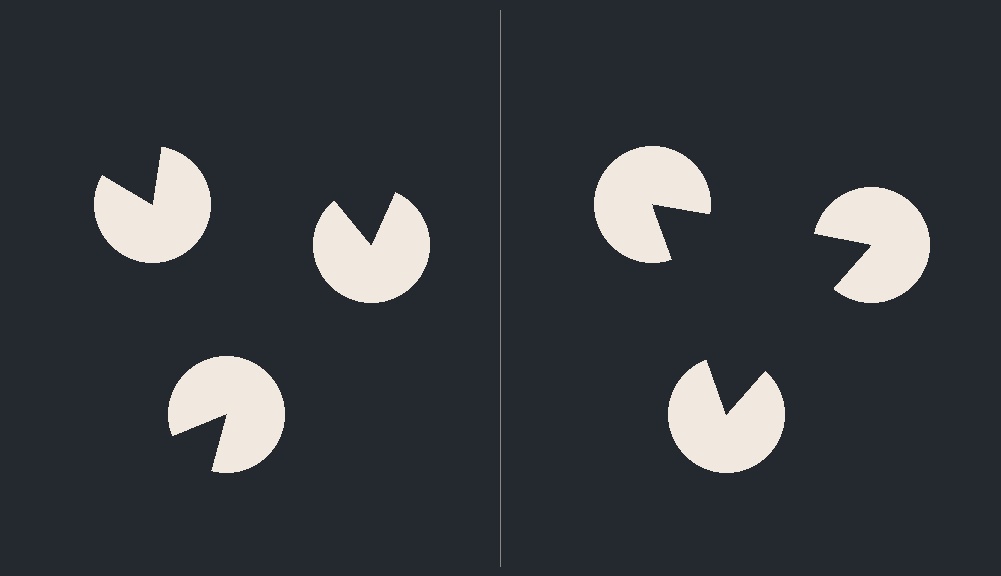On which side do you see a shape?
An illusory triangle appears on the right side. On the left side the wedge cuts are rotated, so no coherent shape forms.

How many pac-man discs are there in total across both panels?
6 — 3 on each side.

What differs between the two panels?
The pac-man discs are positioned identically on both sides; only the wedge orientations differ. On the right they align to a triangle; on the left they are misaligned.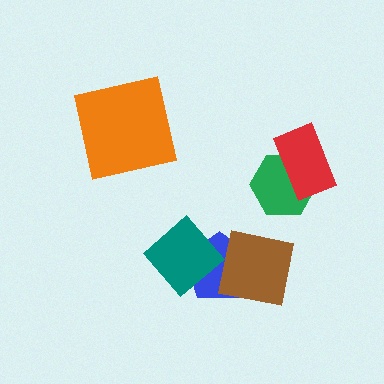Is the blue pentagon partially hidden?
Yes, it is partially covered by another shape.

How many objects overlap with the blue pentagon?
2 objects overlap with the blue pentagon.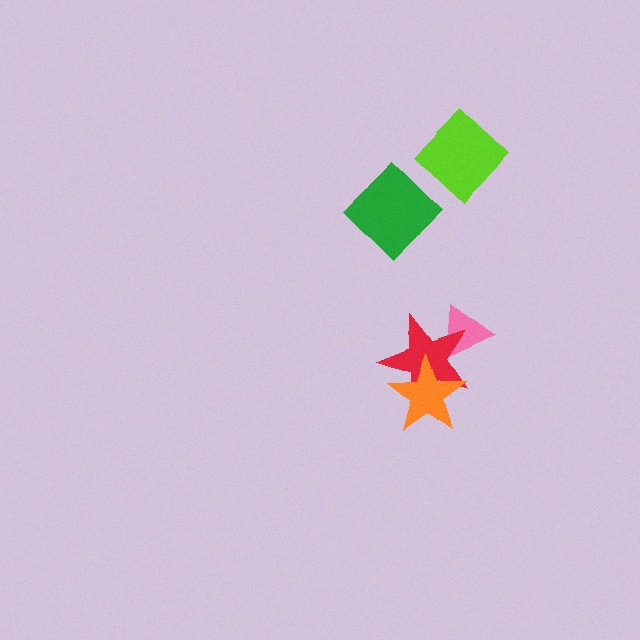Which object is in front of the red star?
The orange star is in front of the red star.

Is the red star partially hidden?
Yes, it is partially covered by another shape.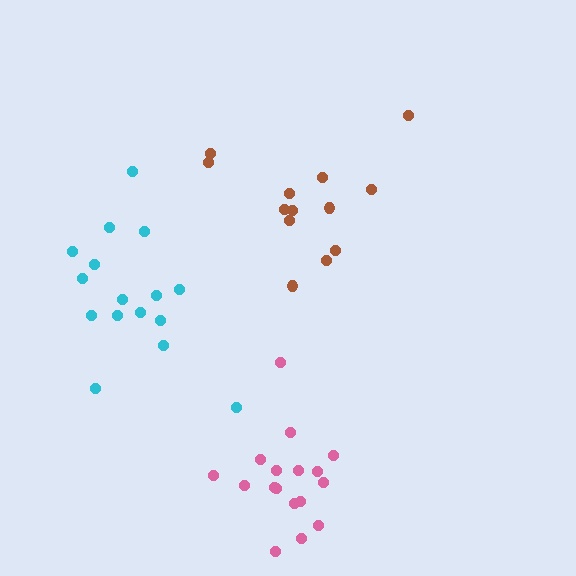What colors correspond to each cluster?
The clusters are colored: brown, cyan, pink.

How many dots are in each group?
Group 1: 13 dots, Group 2: 16 dots, Group 3: 17 dots (46 total).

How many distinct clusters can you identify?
There are 3 distinct clusters.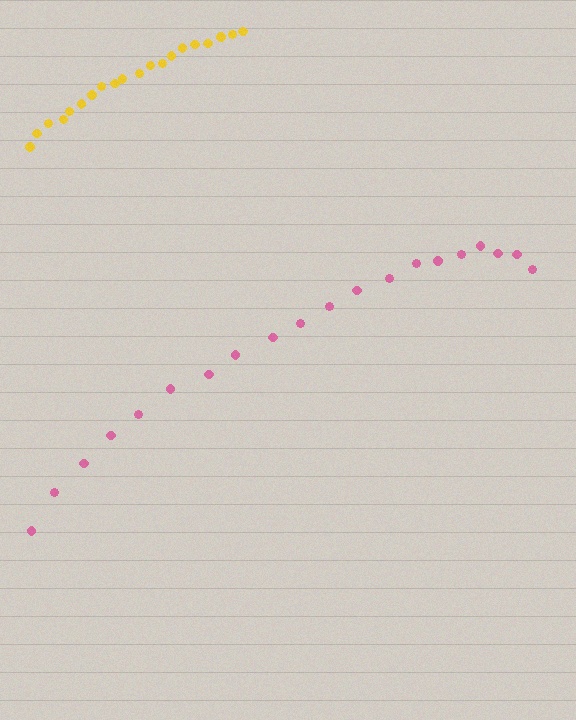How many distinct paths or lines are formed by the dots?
There are 2 distinct paths.